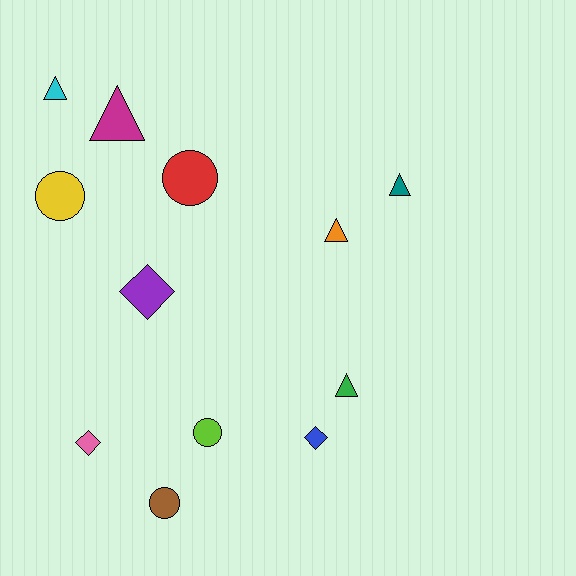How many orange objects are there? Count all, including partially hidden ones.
There is 1 orange object.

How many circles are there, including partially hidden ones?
There are 4 circles.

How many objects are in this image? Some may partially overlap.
There are 12 objects.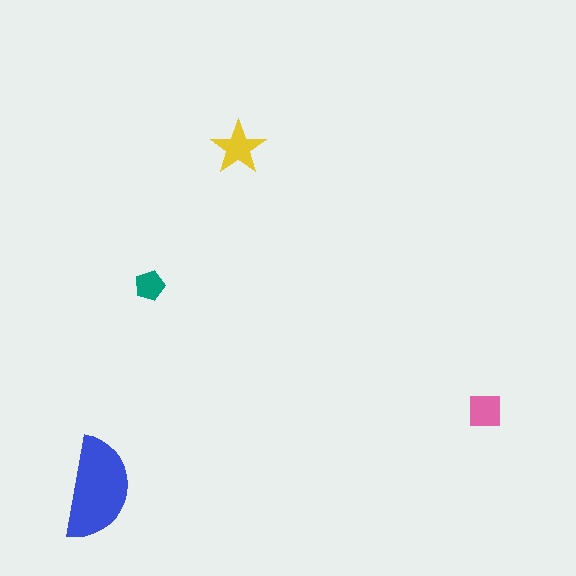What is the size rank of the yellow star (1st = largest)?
2nd.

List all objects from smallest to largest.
The teal pentagon, the pink square, the yellow star, the blue semicircle.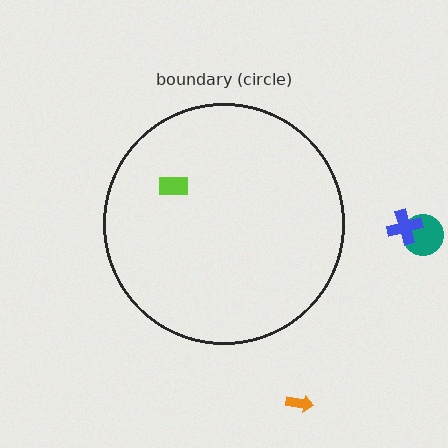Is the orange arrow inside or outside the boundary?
Outside.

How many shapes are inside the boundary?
1 inside, 3 outside.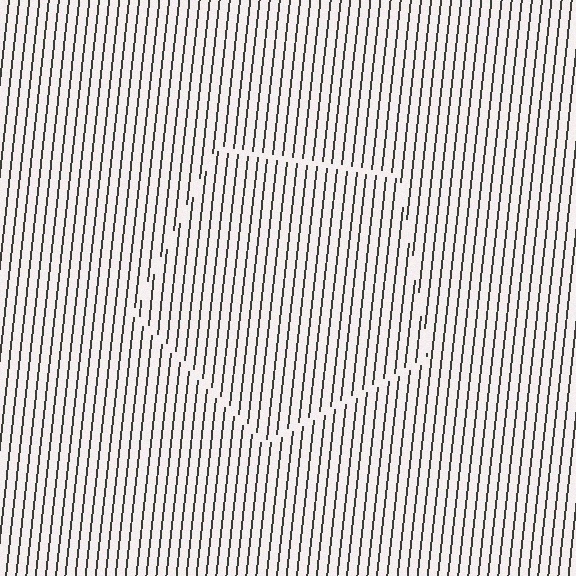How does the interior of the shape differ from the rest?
The interior of the shape contains the same grating, shifted by half a period — the contour is defined by the phase discontinuity where line-ends from the inner and outer gratings abut.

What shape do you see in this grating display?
An illusory pentagon. The interior of the shape contains the same grating, shifted by half a period — the contour is defined by the phase discontinuity where line-ends from the inner and outer gratings abut.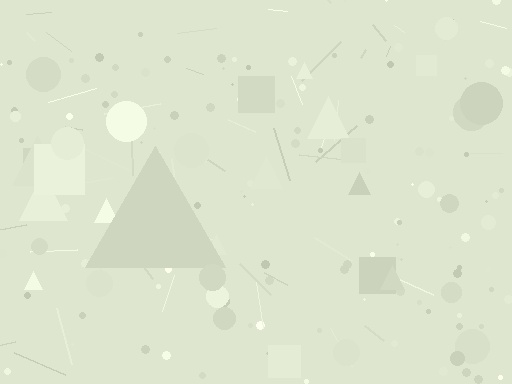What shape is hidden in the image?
A triangle is hidden in the image.